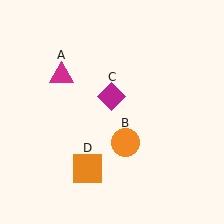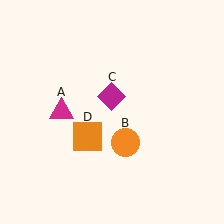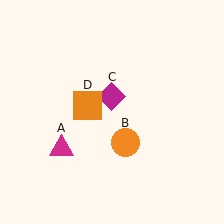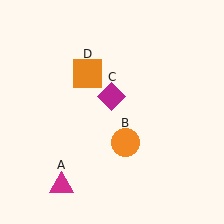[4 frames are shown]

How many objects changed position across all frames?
2 objects changed position: magenta triangle (object A), orange square (object D).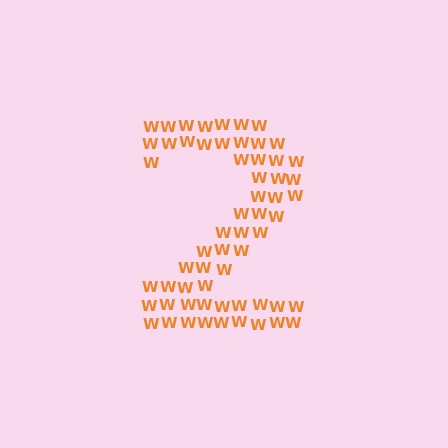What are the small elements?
The small elements are letter W's.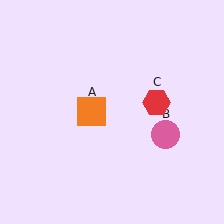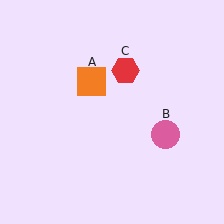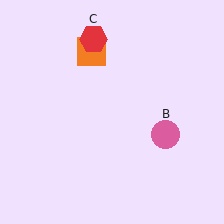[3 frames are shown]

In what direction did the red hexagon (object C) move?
The red hexagon (object C) moved up and to the left.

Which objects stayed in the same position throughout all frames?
Pink circle (object B) remained stationary.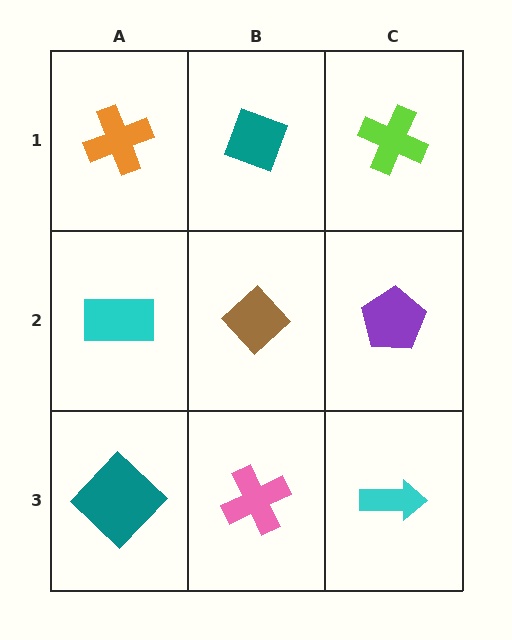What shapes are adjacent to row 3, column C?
A purple pentagon (row 2, column C), a pink cross (row 3, column B).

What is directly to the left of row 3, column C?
A pink cross.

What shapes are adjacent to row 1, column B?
A brown diamond (row 2, column B), an orange cross (row 1, column A), a lime cross (row 1, column C).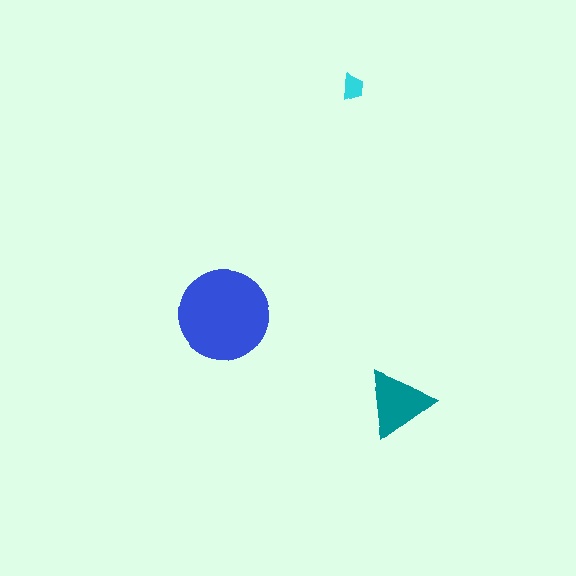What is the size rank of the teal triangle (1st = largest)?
2nd.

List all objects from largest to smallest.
The blue circle, the teal triangle, the cyan trapezoid.